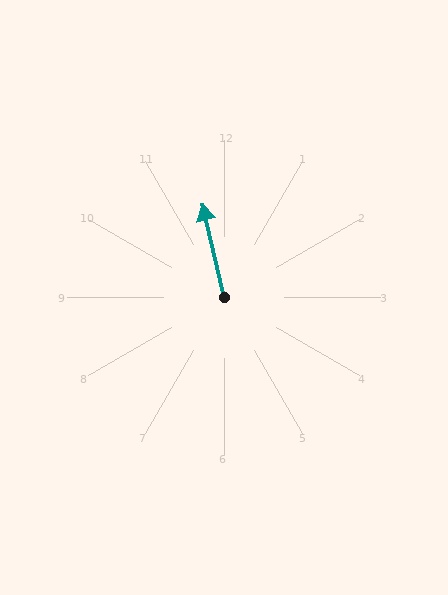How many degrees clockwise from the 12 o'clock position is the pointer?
Approximately 347 degrees.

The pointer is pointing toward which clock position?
Roughly 12 o'clock.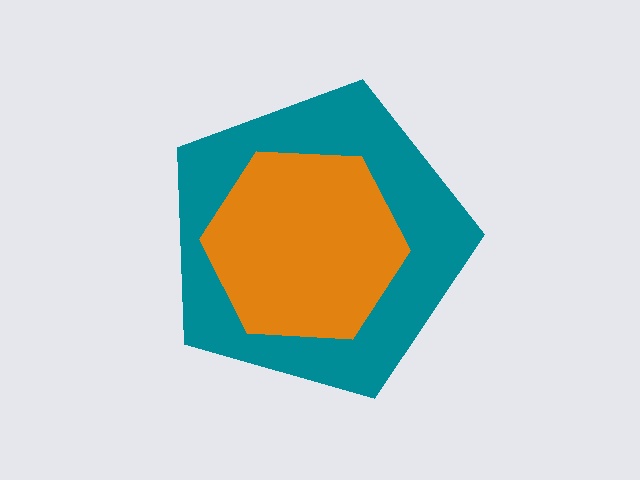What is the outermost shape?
The teal pentagon.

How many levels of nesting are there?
2.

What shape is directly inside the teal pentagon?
The orange hexagon.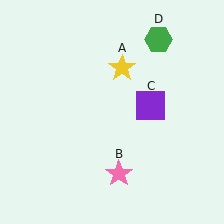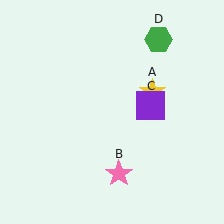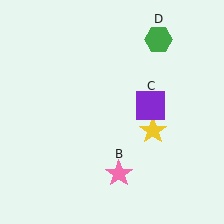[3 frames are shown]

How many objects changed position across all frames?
1 object changed position: yellow star (object A).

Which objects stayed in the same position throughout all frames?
Pink star (object B) and purple square (object C) and green hexagon (object D) remained stationary.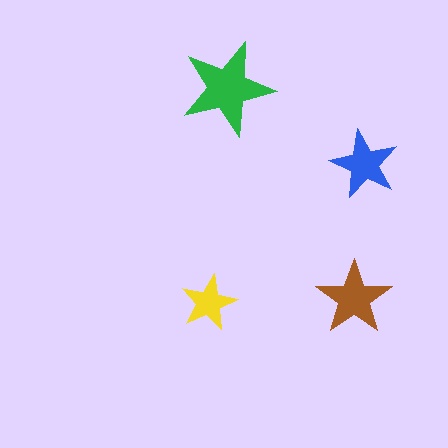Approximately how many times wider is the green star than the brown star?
About 1.5 times wider.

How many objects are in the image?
There are 4 objects in the image.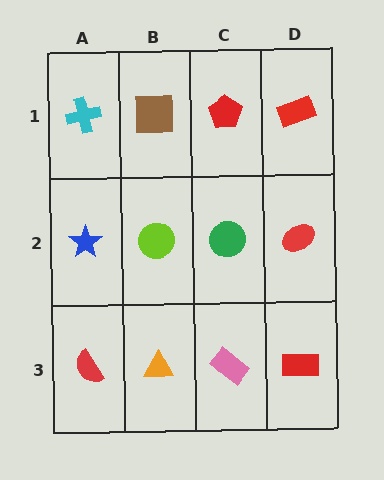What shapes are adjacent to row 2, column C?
A red pentagon (row 1, column C), a pink rectangle (row 3, column C), a lime circle (row 2, column B), a red ellipse (row 2, column D).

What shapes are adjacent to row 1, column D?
A red ellipse (row 2, column D), a red pentagon (row 1, column C).